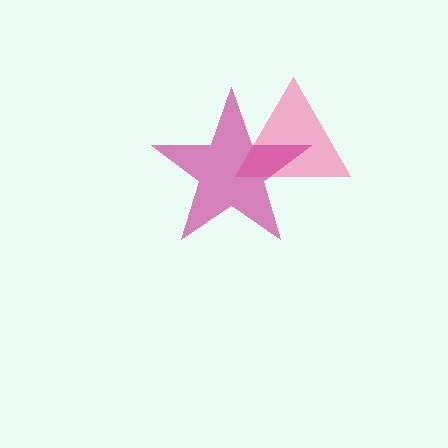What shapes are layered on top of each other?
The layered shapes are: a pink triangle, a magenta star.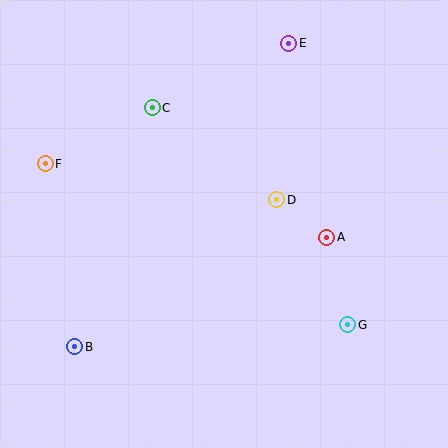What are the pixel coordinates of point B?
Point B is at (75, 347).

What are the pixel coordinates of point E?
Point E is at (289, 43).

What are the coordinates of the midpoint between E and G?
The midpoint between E and G is at (318, 184).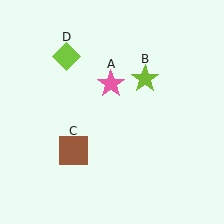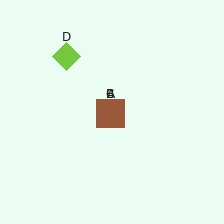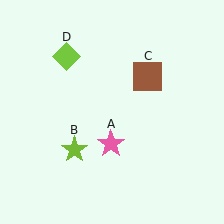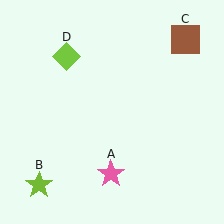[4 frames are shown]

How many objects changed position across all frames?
3 objects changed position: pink star (object A), lime star (object B), brown square (object C).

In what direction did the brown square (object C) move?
The brown square (object C) moved up and to the right.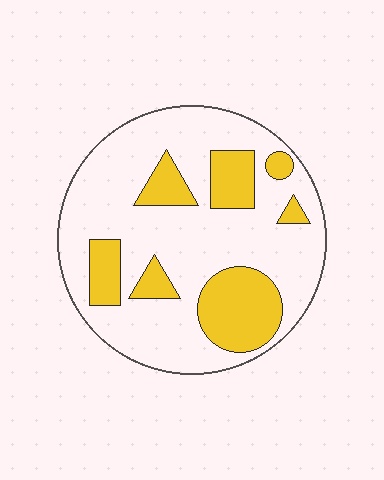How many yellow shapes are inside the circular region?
7.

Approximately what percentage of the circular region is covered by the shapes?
Approximately 25%.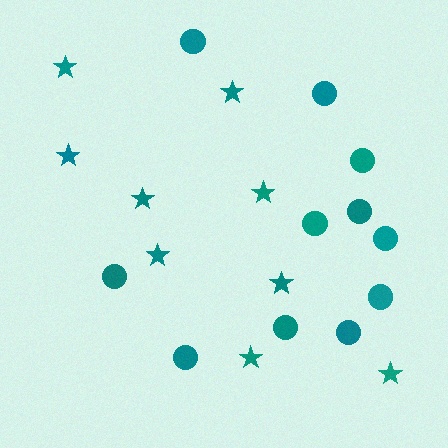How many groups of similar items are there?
There are 2 groups: one group of circles (11) and one group of stars (9).